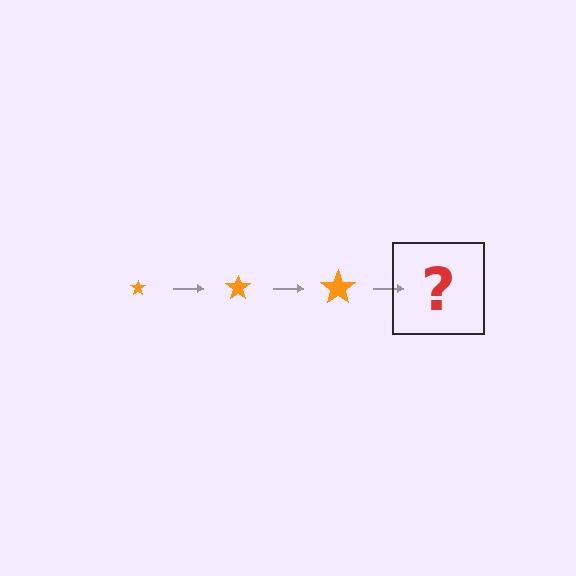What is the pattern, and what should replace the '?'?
The pattern is that the star gets progressively larger each step. The '?' should be an orange star, larger than the previous one.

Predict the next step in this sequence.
The next step is an orange star, larger than the previous one.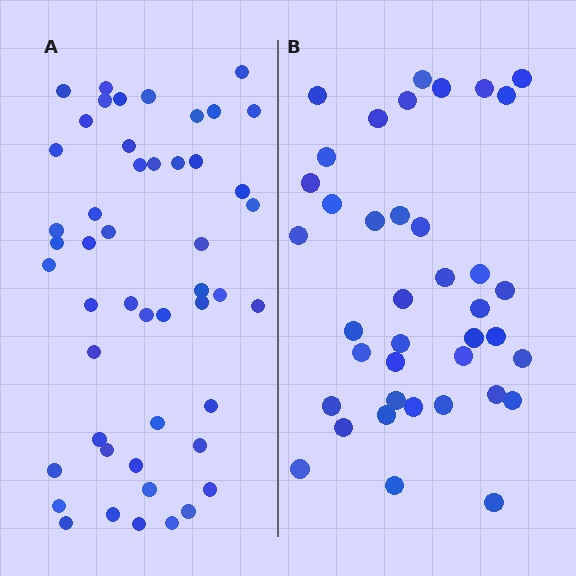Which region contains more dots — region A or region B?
Region A (the left region) has more dots.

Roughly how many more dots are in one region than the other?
Region A has roughly 10 or so more dots than region B.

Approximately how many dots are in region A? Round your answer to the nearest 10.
About 50 dots. (The exact count is 49, which rounds to 50.)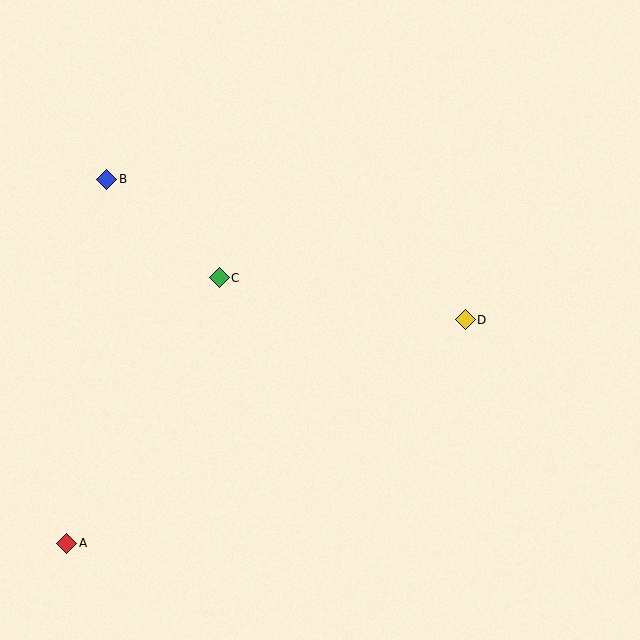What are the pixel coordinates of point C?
Point C is at (219, 278).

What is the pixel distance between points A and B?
The distance between A and B is 366 pixels.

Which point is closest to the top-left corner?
Point B is closest to the top-left corner.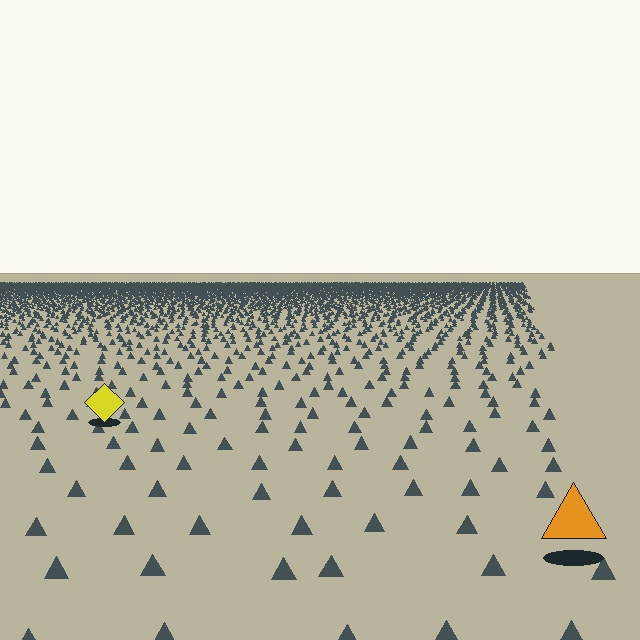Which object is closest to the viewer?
The orange triangle is closest. The texture marks near it are larger and more spread out.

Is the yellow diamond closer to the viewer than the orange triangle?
No. The orange triangle is closer — you can tell from the texture gradient: the ground texture is coarser near it.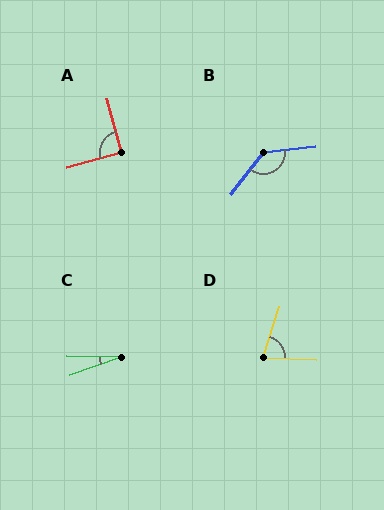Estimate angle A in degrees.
Approximately 91 degrees.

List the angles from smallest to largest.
C (20°), D (74°), A (91°), B (134°).